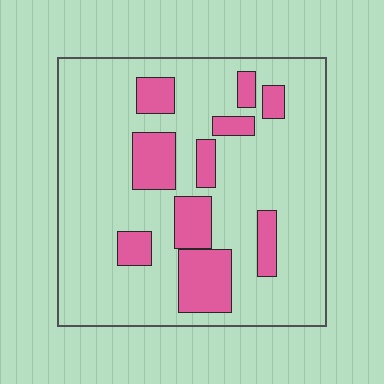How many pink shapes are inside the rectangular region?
10.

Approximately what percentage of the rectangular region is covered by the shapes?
Approximately 20%.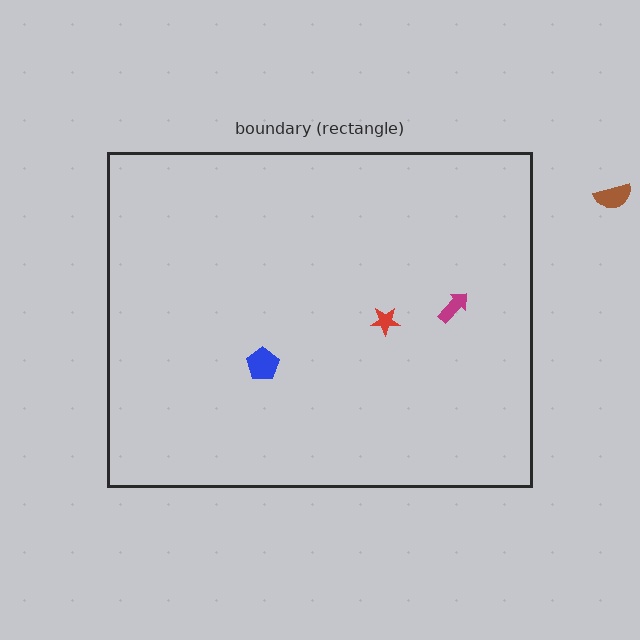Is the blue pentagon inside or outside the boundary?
Inside.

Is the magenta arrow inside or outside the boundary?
Inside.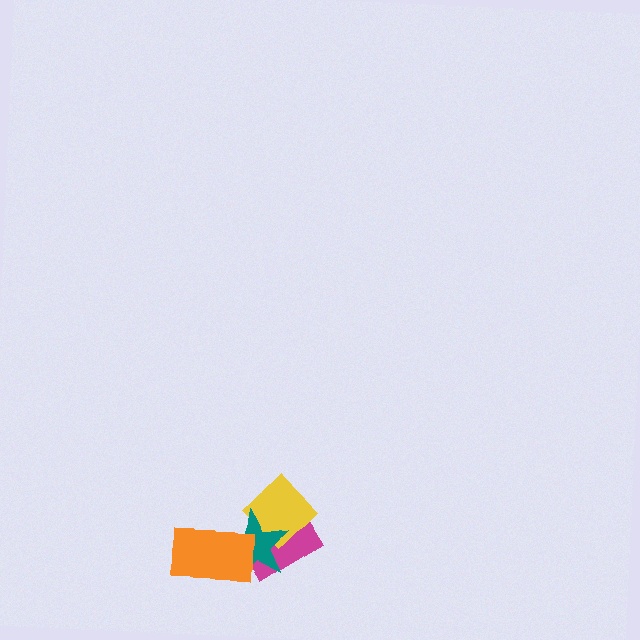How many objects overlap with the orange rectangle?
1 object overlaps with the orange rectangle.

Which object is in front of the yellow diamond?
The teal star is in front of the yellow diamond.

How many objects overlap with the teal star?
3 objects overlap with the teal star.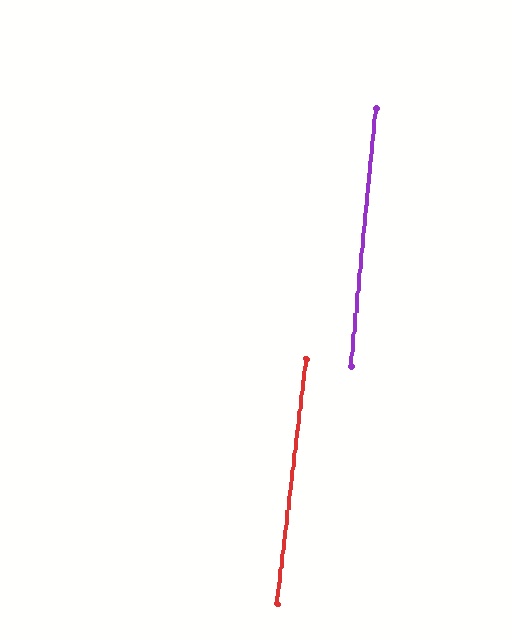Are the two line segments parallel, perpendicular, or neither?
Parallel — their directions differ by only 1.3°.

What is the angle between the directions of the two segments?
Approximately 1 degree.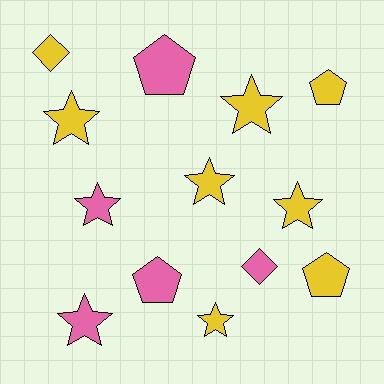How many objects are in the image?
There are 13 objects.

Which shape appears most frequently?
Star, with 7 objects.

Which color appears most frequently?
Yellow, with 8 objects.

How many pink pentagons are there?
There are 2 pink pentagons.